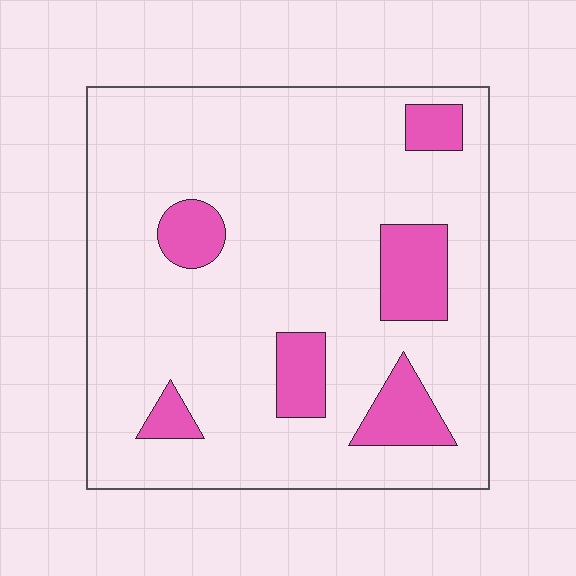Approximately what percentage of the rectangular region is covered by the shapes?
Approximately 15%.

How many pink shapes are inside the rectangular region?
6.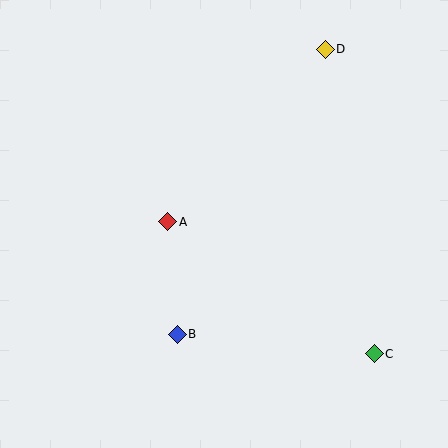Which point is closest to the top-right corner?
Point D is closest to the top-right corner.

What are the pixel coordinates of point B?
Point B is at (177, 334).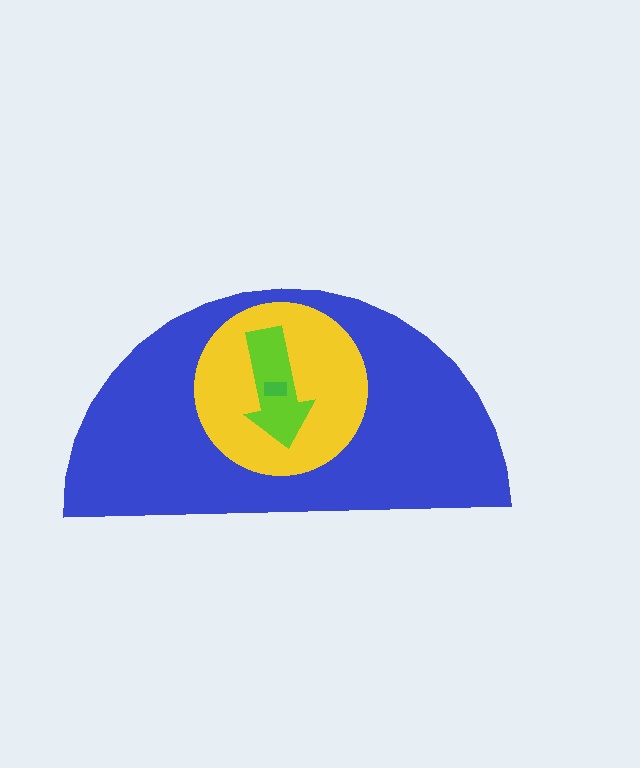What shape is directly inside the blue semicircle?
The yellow circle.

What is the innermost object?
The green rectangle.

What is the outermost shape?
The blue semicircle.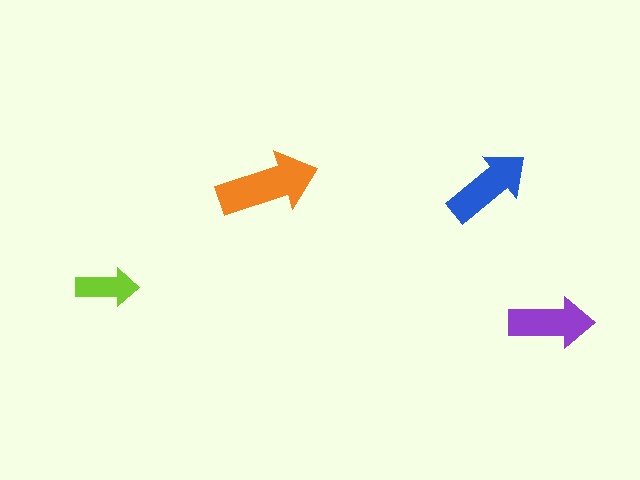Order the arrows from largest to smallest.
the orange one, the blue one, the purple one, the lime one.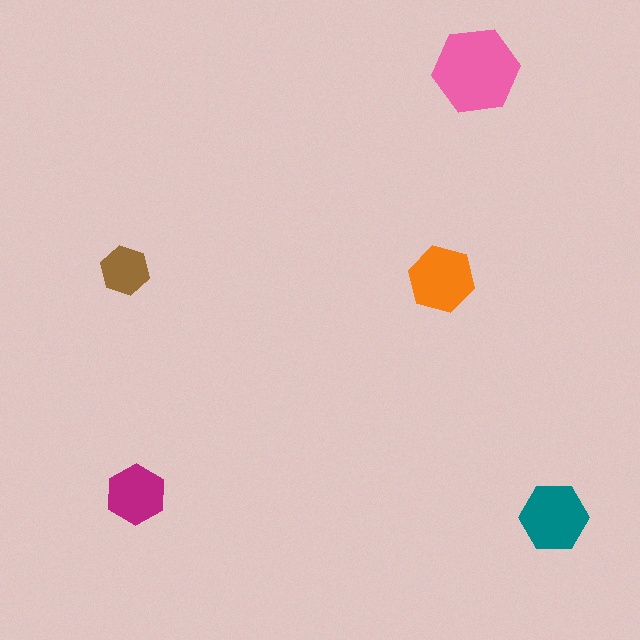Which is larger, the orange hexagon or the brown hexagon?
The orange one.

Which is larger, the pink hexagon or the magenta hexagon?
The pink one.